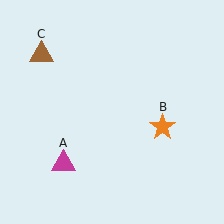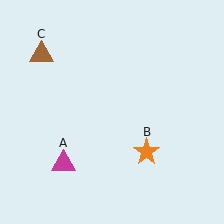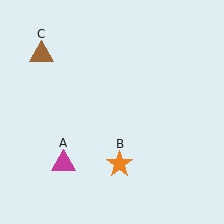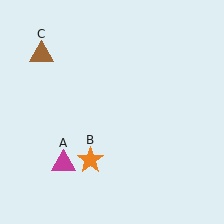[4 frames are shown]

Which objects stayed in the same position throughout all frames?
Magenta triangle (object A) and brown triangle (object C) remained stationary.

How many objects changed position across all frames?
1 object changed position: orange star (object B).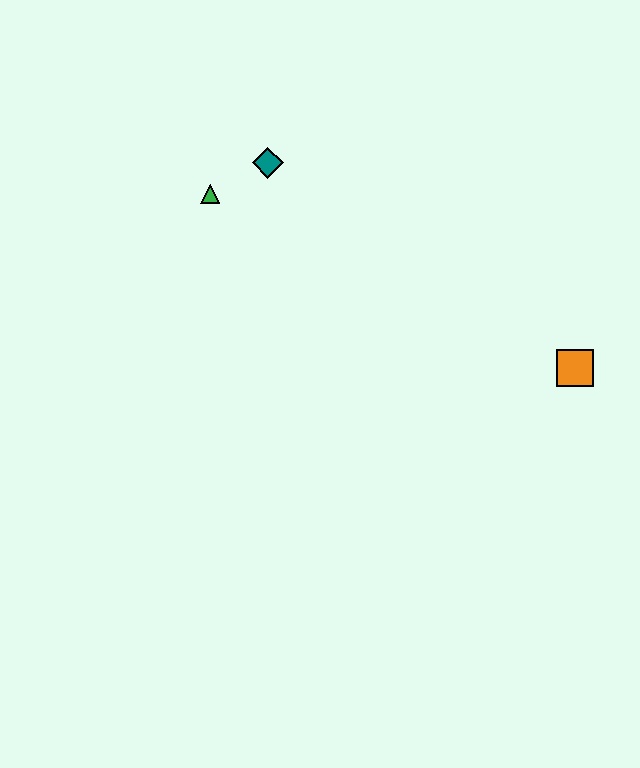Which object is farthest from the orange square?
The green triangle is farthest from the orange square.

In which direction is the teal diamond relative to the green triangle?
The teal diamond is to the right of the green triangle.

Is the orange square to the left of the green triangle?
No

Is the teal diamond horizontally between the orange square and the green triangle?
Yes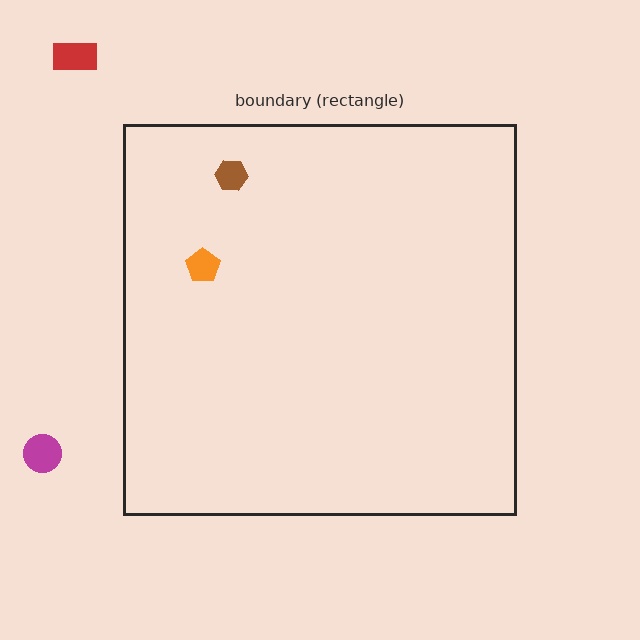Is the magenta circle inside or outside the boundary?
Outside.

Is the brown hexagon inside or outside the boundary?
Inside.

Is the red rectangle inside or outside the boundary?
Outside.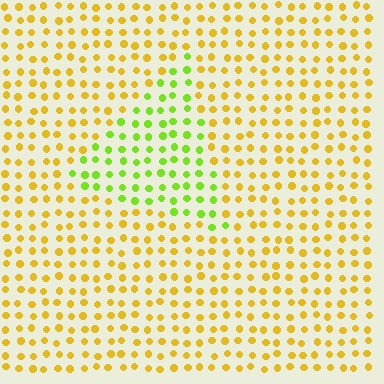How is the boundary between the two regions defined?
The boundary is defined purely by a slight shift in hue (about 46 degrees). Spacing, size, and orientation are identical on both sides.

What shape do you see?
I see a triangle.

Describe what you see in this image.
The image is filled with small yellow elements in a uniform arrangement. A triangle-shaped region is visible where the elements are tinted to a slightly different hue, forming a subtle color boundary.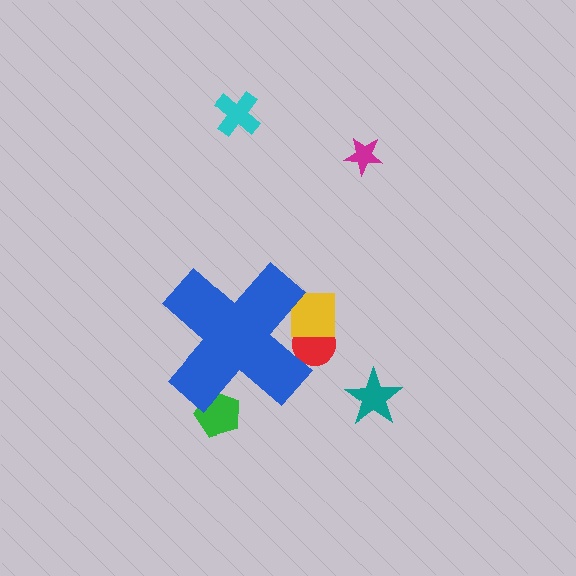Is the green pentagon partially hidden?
Yes, the green pentagon is partially hidden behind the blue cross.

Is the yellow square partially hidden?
Yes, the yellow square is partially hidden behind the blue cross.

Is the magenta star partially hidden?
No, the magenta star is fully visible.